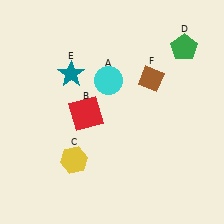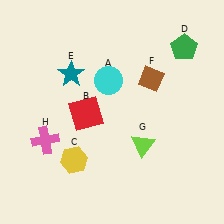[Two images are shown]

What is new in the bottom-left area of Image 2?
A pink cross (H) was added in the bottom-left area of Image 2.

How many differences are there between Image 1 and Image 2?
There are 2 differences between the two images.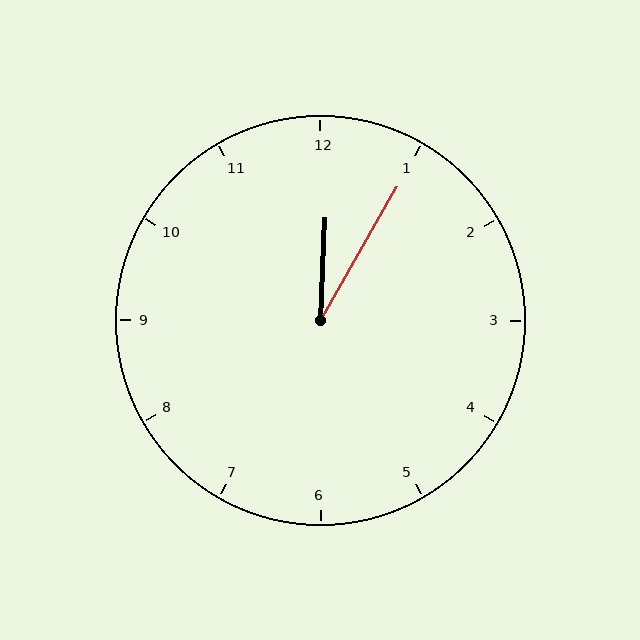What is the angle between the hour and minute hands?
Approximately 28 degrees.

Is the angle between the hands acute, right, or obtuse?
It is acute.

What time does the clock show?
12:05.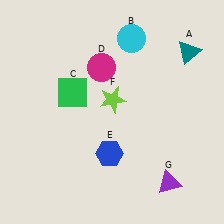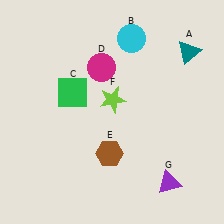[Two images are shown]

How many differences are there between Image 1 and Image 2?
There is 1 difference between the two images.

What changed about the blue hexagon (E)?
In Image 1, E is blue. In Image 2, it changed to brown.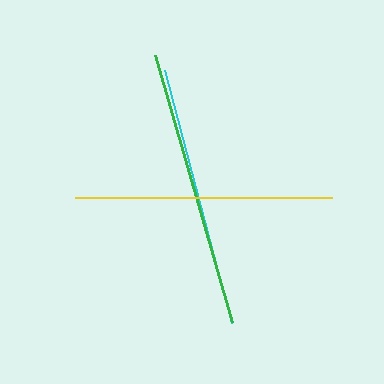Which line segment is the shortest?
The yellow line is the shortest at approximately 257 pixels.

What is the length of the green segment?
The green segment is approximately 278 pixels long.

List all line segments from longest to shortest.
From longest to shortest: green, cyan, yellow.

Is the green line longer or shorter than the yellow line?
The green line is longer than the yellow line.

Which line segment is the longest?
The green line is the longest at approximately 278 pixels.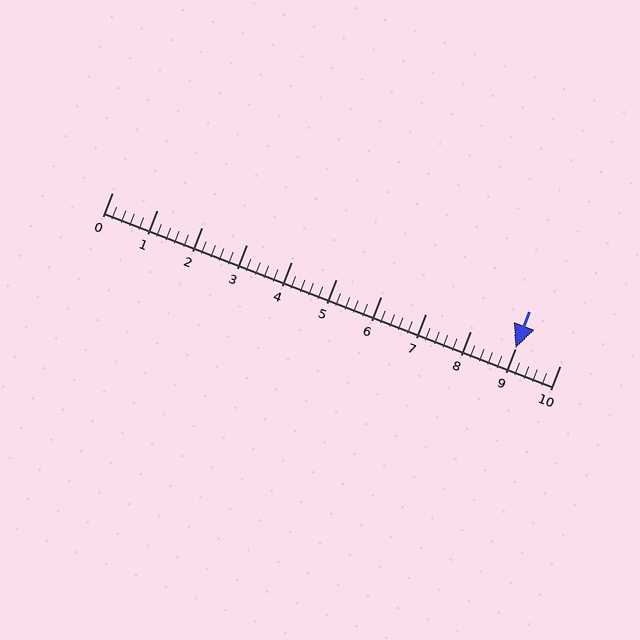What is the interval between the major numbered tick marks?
The major tick marks are spaced 1 units apart.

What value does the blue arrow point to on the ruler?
The blue arrow points to approximately 9.0.